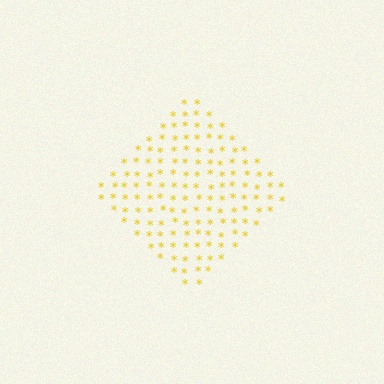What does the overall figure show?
The overall figure shows a diamond.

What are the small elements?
The small elements are asterisks.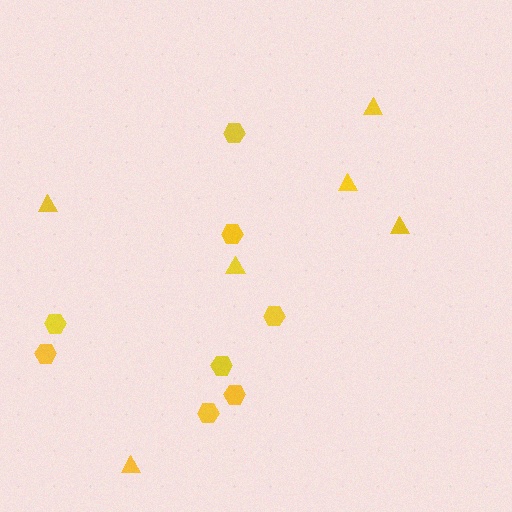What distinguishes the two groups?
There are 2 groups: one group of hexagons (8) and one group of triangles (6).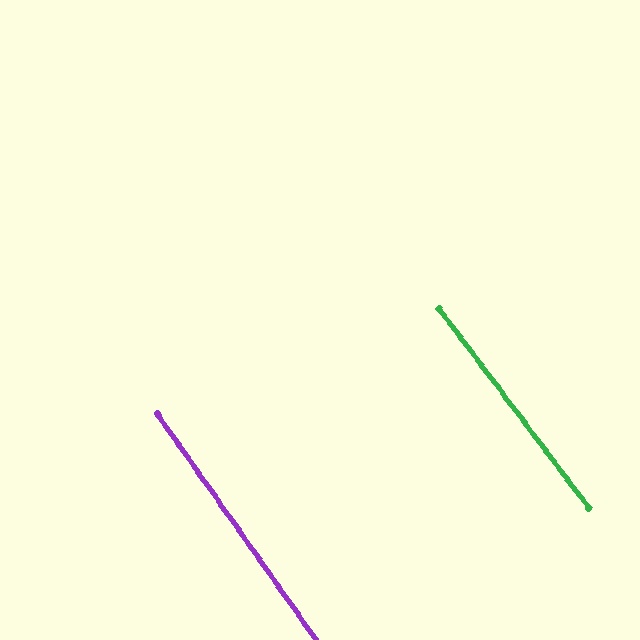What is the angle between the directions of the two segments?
Approximately 2 degrees.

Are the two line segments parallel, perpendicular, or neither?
Parallel — their directions differ by only 1.9°.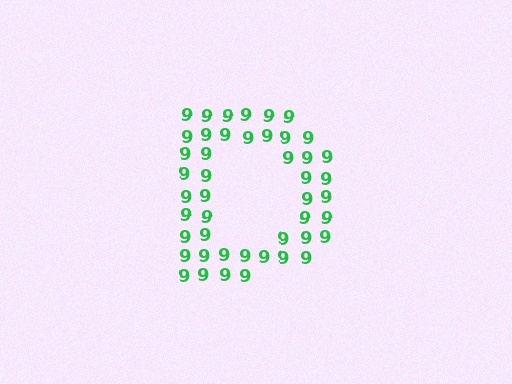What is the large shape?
The large shape is the letter D.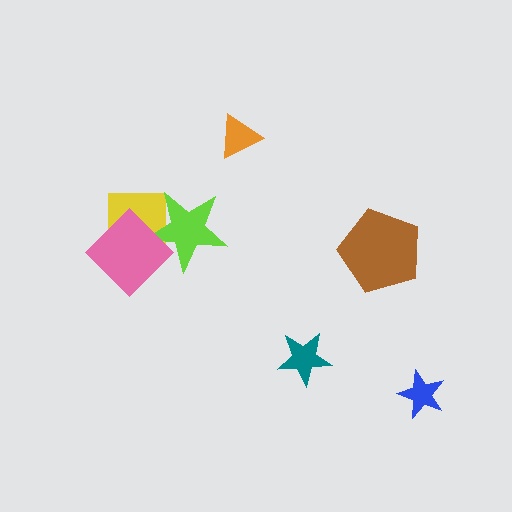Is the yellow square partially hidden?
Yes, it is partially covered by another shape.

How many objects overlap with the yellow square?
2 objects overlap with the yellow square.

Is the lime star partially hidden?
Yes, it is partially covered by another shape.